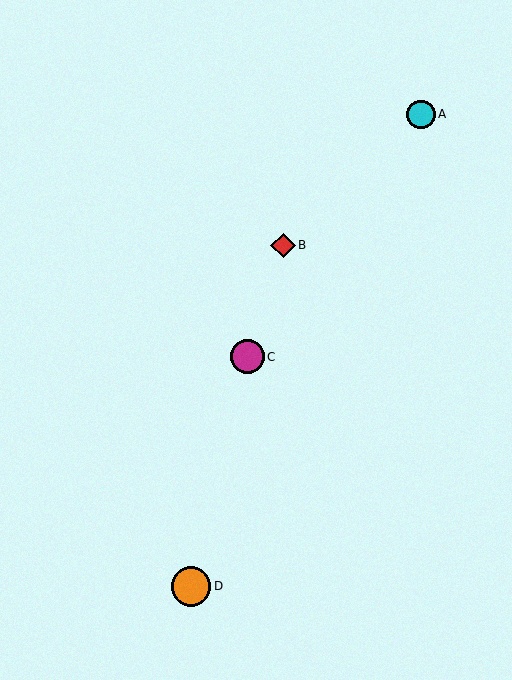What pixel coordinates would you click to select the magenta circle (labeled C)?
Click at (247, 357) to select the magenta circle C.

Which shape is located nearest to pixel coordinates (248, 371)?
The magenta circle (labeled C) at (247, 357) is nearest to that location.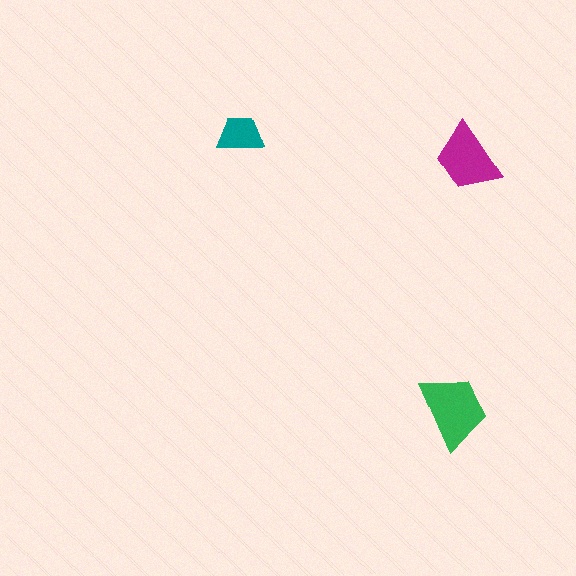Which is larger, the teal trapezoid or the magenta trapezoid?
The magenta one.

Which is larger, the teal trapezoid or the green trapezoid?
The green one.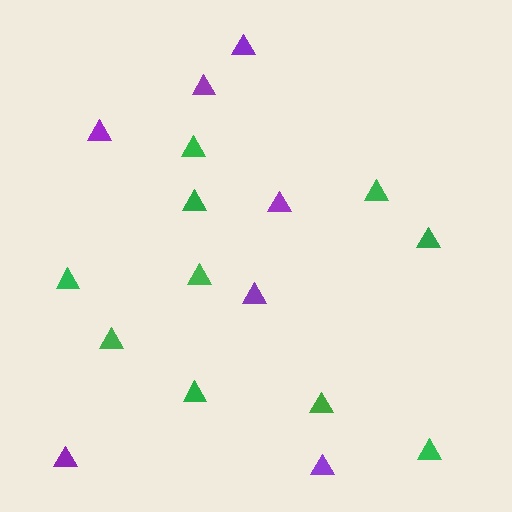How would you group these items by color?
There are 2 groups: one group of purple triangles (7) and one group of green triangles (10).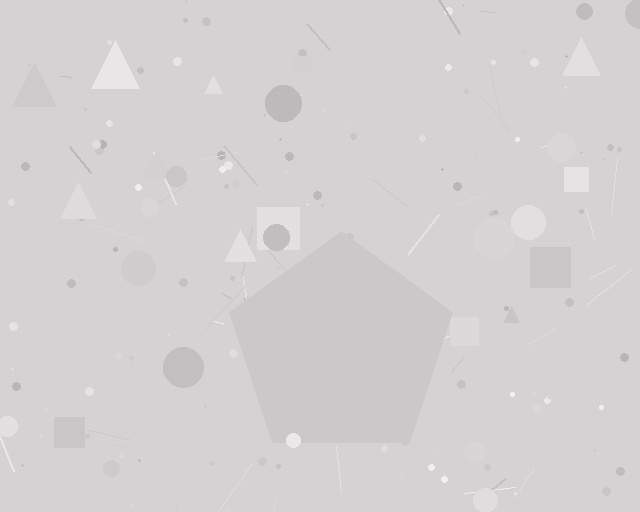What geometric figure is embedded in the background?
A pentagon is embedded in the background.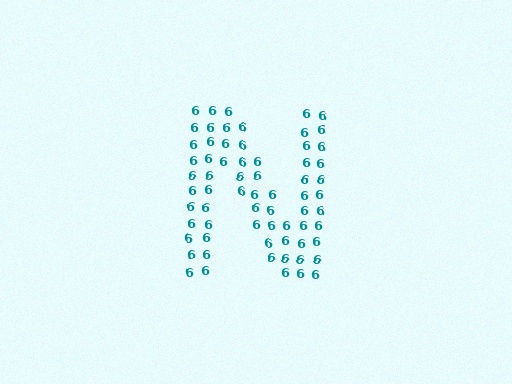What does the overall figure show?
The overall figure shows the letter N.